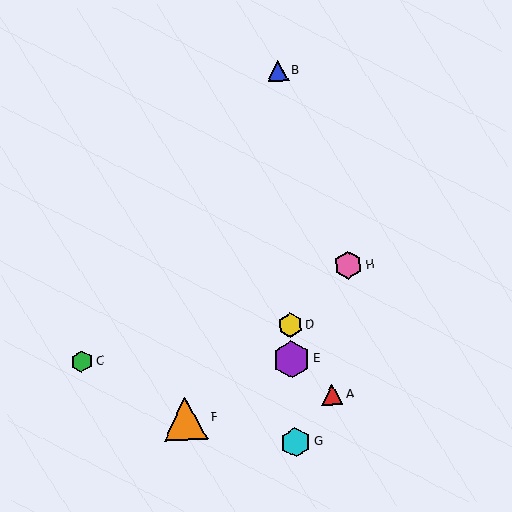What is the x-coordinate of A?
Object A is at x≈332.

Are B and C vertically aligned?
No, B is at x≈278 and C is at x≈82.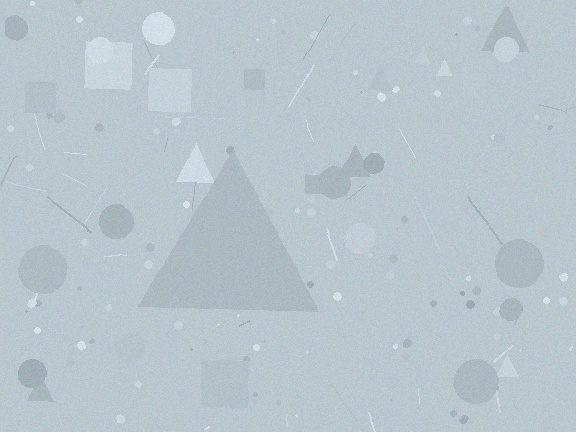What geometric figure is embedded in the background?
A triangle is embedded in the background.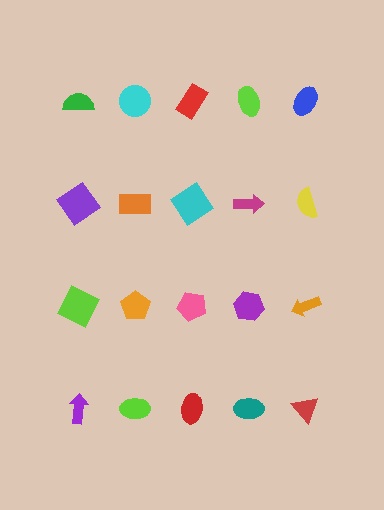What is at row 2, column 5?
A yellow semicircle.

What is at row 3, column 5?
An orange arrow.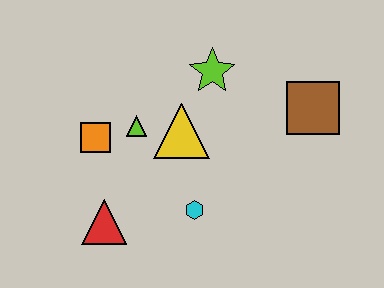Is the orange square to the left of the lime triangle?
Yes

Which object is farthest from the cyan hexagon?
The brown square is farthest from the cyan hexagon.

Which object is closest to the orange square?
The lime triangle is closest to the orange square.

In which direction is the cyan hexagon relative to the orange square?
The cyan hexagon is to the right of the orange square.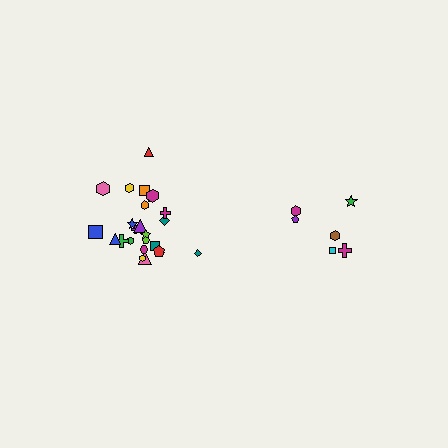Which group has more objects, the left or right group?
The left group.